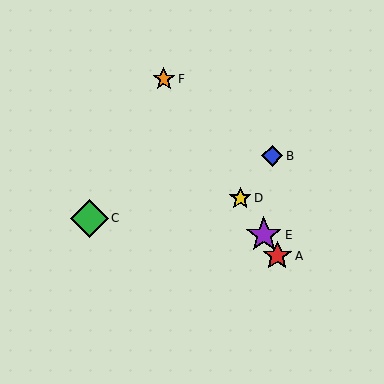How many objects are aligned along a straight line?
4 objects (A, D, E, F) are aligned along a straight line.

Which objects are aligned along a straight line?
Objects A, D, E, F are aligned along a straight line.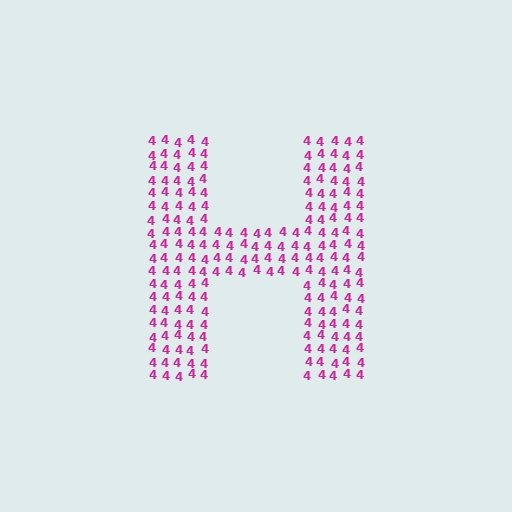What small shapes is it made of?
It is made of small digit 4's.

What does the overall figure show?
The overall figure shows the letter H.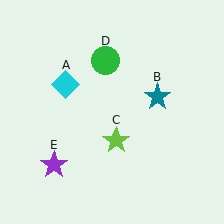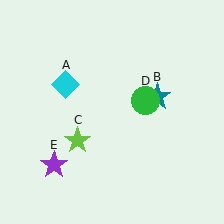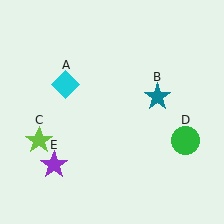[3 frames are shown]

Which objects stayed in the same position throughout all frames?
Cyan diamond (object A) and teal star (object B) and purple star (object E) remained stationary.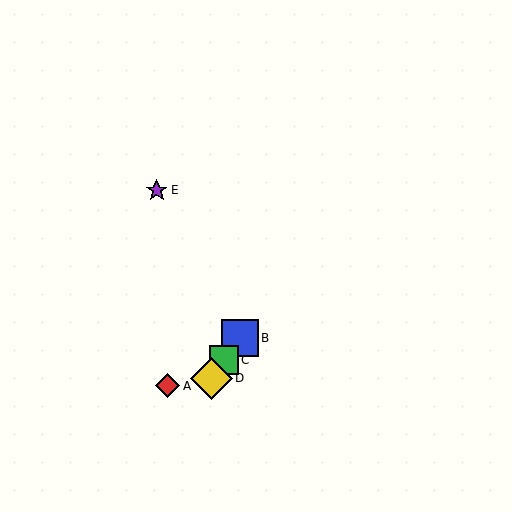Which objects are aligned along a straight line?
Objects B, C, D are aligned along a straight line.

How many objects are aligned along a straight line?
3 objects (B, C, D) are aligned along a straight line.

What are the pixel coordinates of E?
Object E is at (157, 190).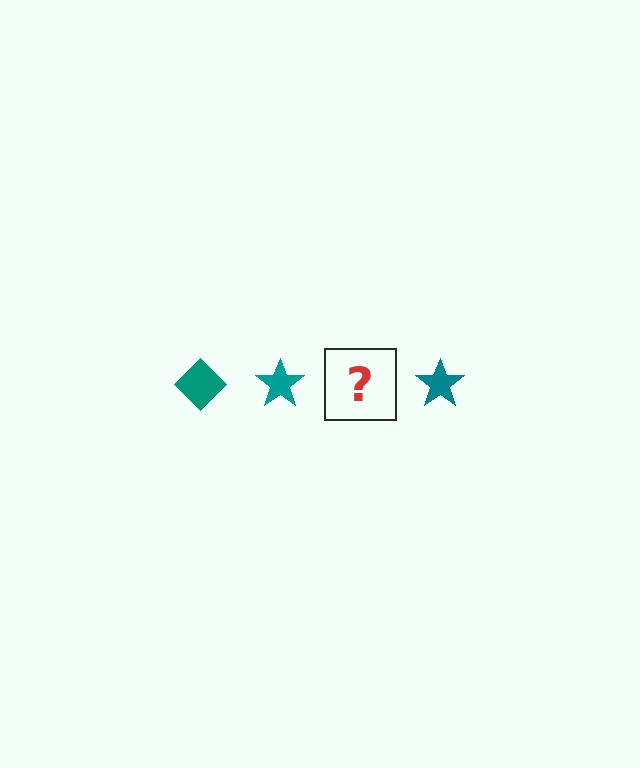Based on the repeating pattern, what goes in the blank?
The blank should be a teal diamond.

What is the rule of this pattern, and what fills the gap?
The rule is that the pattern cycles through diamond, star shapes in teal. The gap should be filled with a teal diamond.